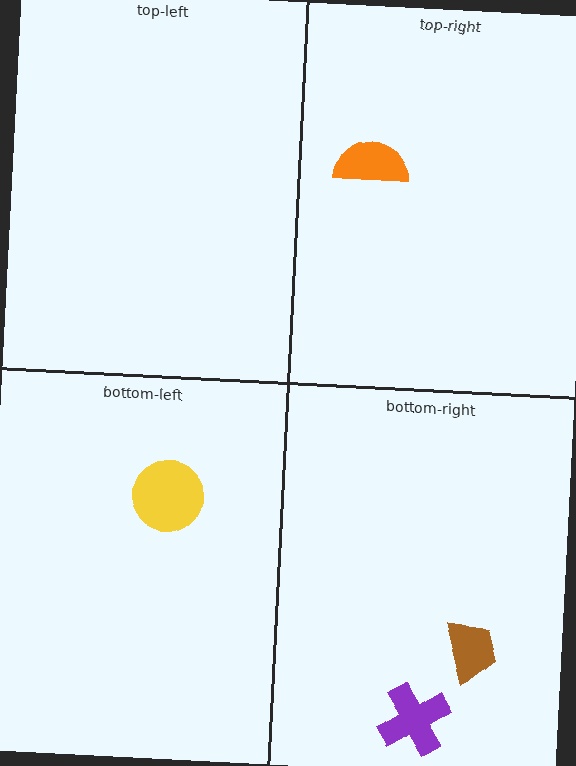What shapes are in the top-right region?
The orange semicircle.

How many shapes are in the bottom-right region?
2.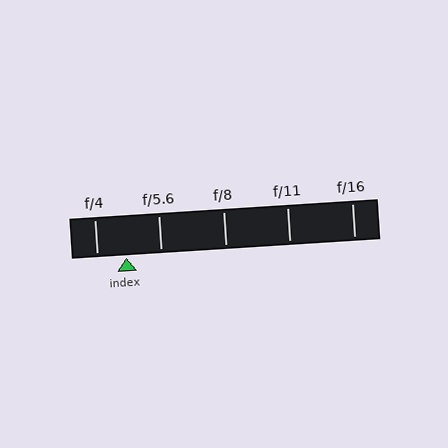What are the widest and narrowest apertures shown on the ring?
The widest aperture shown is f/4 and the narrowest is f/16.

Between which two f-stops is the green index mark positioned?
The index mark is between f/4 and f/5.6.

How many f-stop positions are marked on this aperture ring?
There are 5 f-stop positions marked.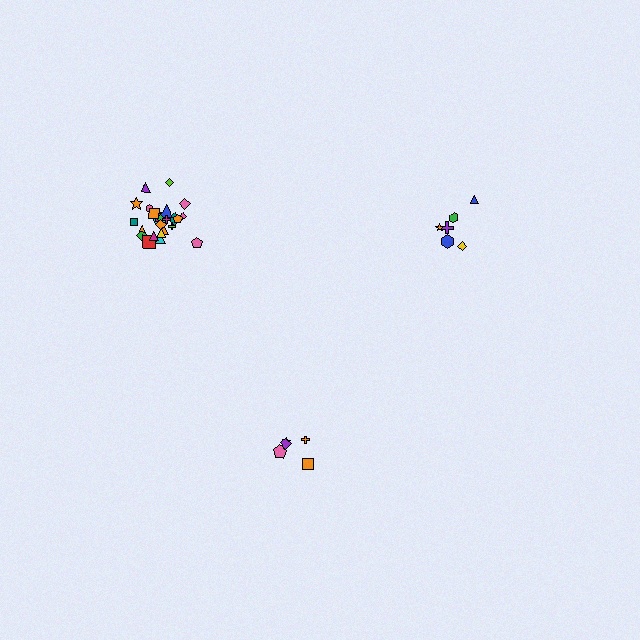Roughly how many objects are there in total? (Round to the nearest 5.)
Roughly 35 objects in total.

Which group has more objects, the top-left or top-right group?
The top-left group.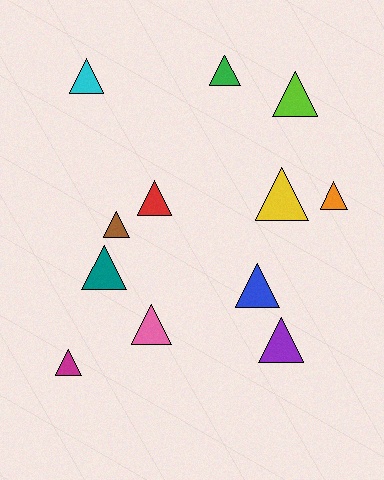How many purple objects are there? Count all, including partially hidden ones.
There is 1 purple object.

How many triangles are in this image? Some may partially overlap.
There are 12 triangles.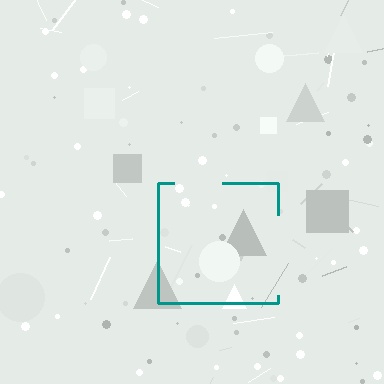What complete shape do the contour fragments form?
The contour fragments form a square.